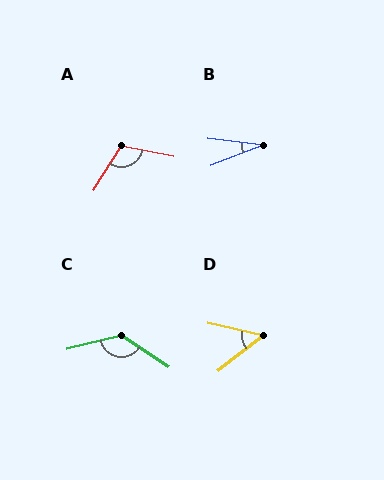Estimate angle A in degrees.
Approximately 110 degrees.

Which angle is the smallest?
B, at approximately 28 degrees.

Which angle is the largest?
C, at approximately 133 degrees.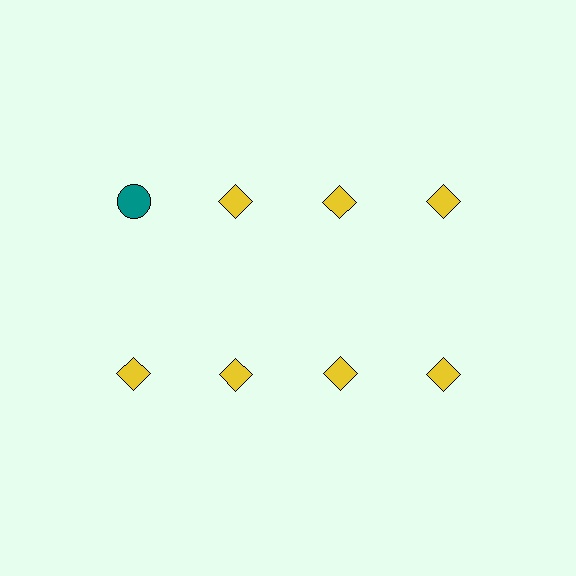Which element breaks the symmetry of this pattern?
The teal circle in the top row, leftmost column breaks the symmetry. All other shapes are yellow diamonds.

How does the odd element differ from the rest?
It differs in both color (teal instead of yellow) and shape (circle instead of diamond).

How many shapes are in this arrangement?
There are 8 shapes arranged in a grid pattern.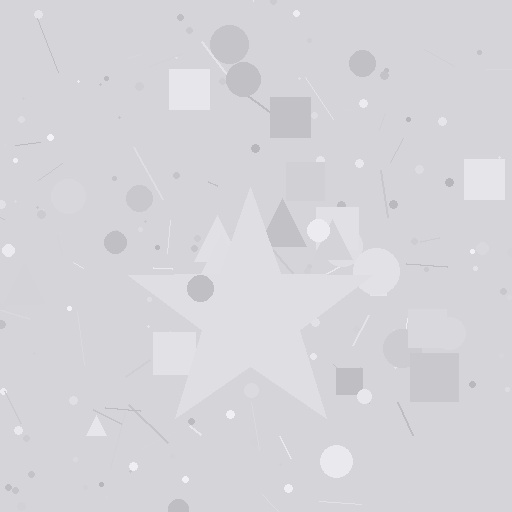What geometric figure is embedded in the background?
A star is embedded in the background.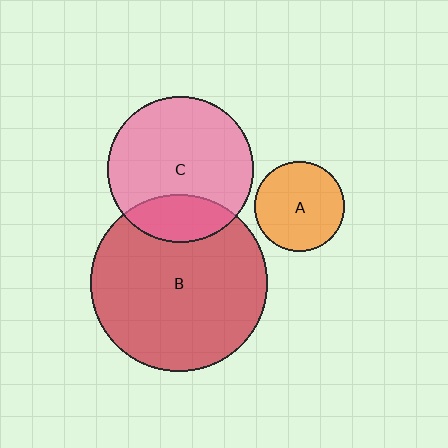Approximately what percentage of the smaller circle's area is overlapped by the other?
Approximately 20%.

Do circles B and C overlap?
Yes.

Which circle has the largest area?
Circle B (red).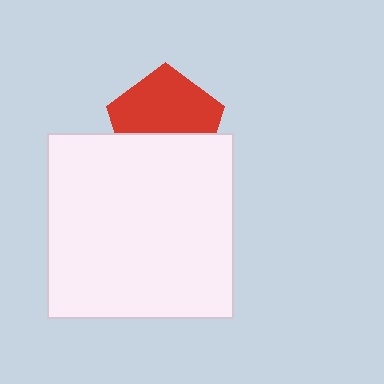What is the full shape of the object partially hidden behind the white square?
The partially hidden object is a red pentagon.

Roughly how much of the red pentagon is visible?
About half of it is visible (roughly 60%).